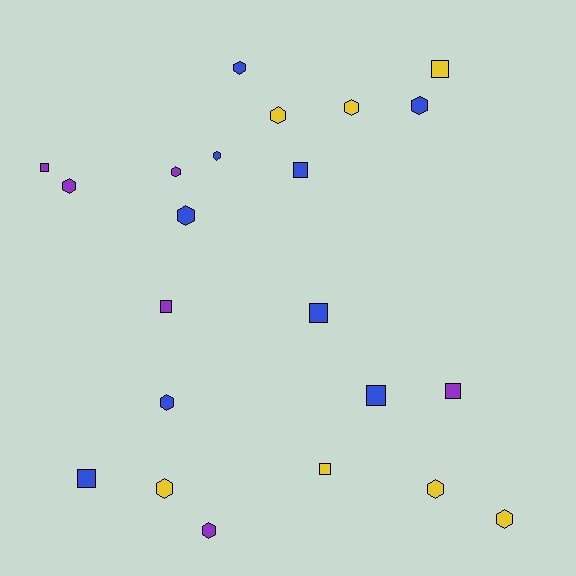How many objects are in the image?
There are 22 objects.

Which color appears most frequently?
Blue, with 9 objects.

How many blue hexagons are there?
There are 5 blue hexagons.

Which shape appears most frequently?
Hexagon, with 13 objects.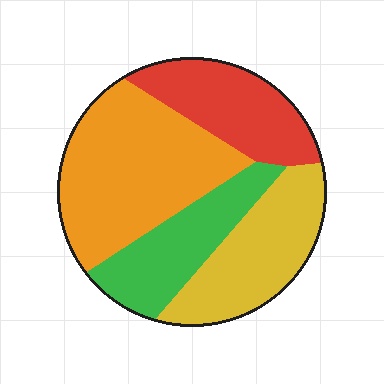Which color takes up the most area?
Orange, at roughly 35%.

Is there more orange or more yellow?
Orange.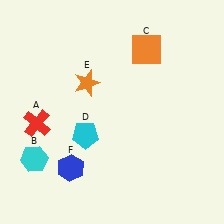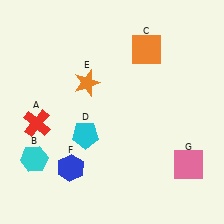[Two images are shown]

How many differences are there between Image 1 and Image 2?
There is 1 difference between the two images.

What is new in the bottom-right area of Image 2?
A pink square (G) was added in the bottom-right area of Image 2.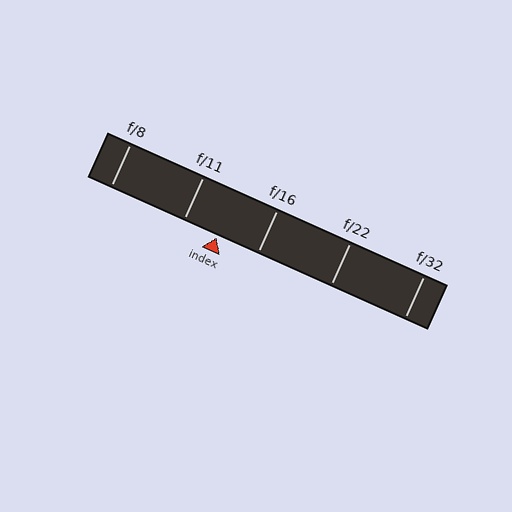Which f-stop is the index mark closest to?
The index mark is closest to f/11.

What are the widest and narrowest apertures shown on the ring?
The widest aperture shown is f/8 and the narrowest is f/32.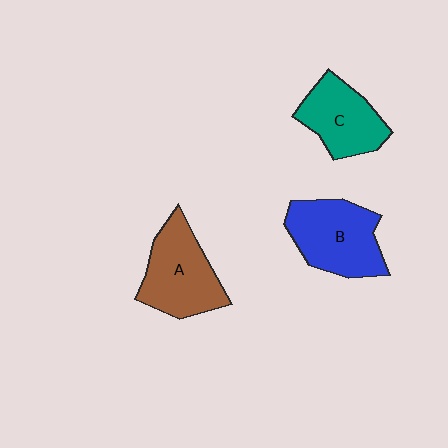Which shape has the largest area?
Shape B (blue).